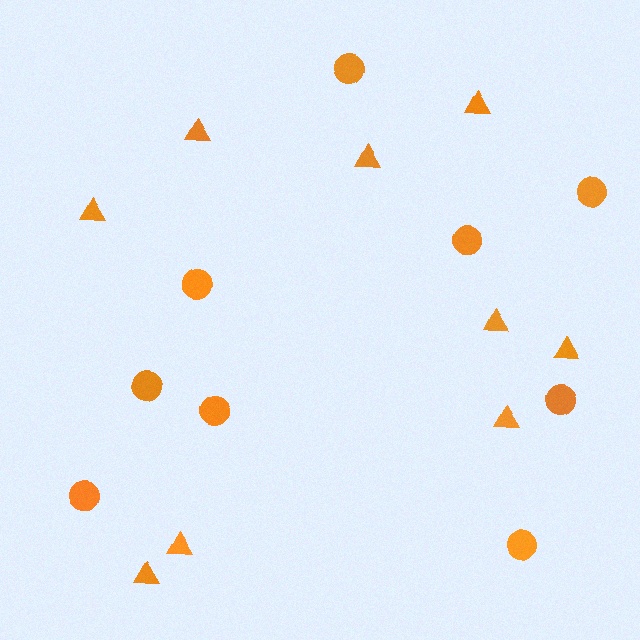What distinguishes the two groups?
There are 2 groups: one group of circles (9) and one group of triangles (9).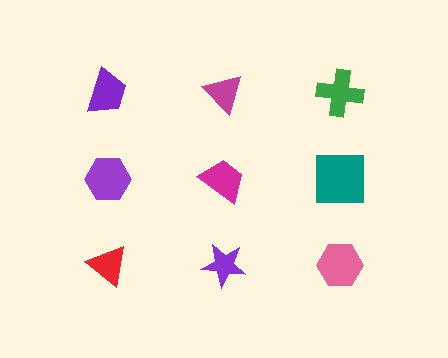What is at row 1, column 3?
A green cross.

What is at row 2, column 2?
A magenta trapezoid.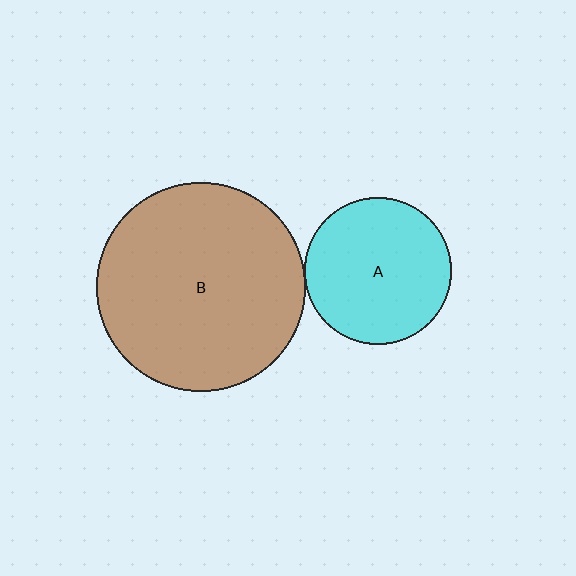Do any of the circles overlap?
No, none of the circles overlap.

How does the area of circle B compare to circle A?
Approximately 2.0 times.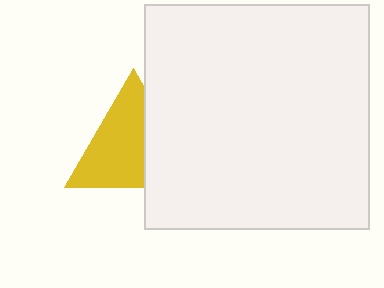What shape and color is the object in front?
The object in front is a white square.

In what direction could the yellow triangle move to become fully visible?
The yellow triangle could move left. That would shift it out from behind the white square entirely.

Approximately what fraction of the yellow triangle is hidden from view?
Roughly 36% of the yellow triangle is hidden behind the white square.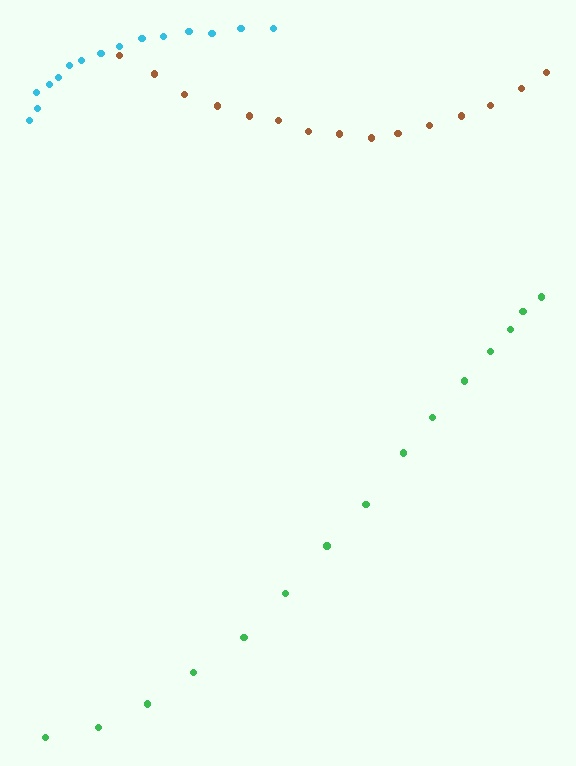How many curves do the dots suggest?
There are 3 distinct paths.